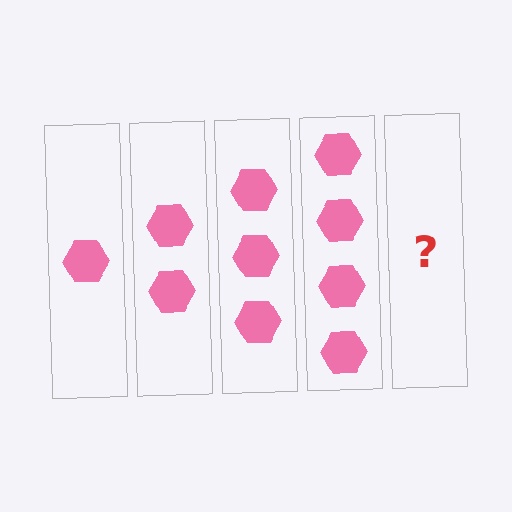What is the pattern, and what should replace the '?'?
The pattern is that each step adds one more hexagon. The '?' should be 5 hexagons.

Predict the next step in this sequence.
The next step is 5 hexagons.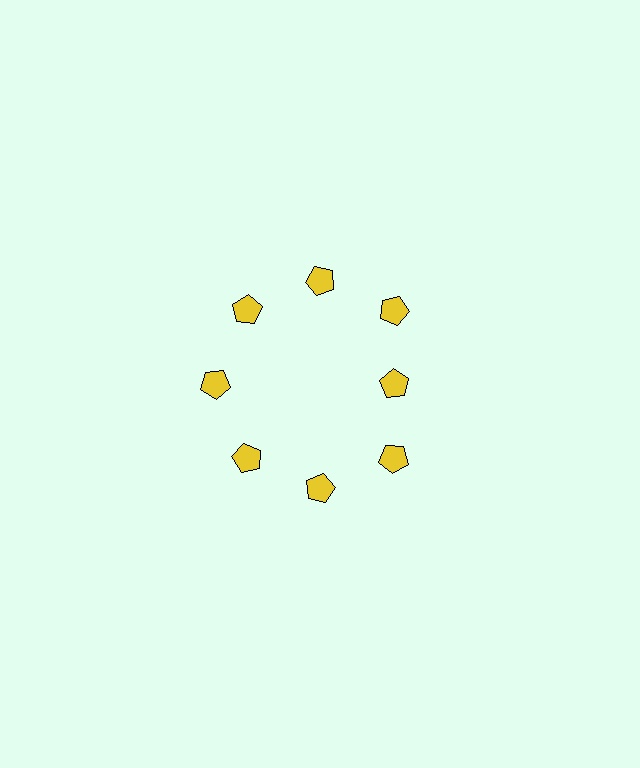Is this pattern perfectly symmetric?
No. The 8 yellow pentagons are arranged in a ring, but one element near the 3 o'clock position is pulled inward toward the center, breaking the 8-fold rotational symmetry.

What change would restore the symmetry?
The symmetry would be restored by moving it outward, back onto the ring so that all 8 pentagons sit at equal angles and equal distance from the center.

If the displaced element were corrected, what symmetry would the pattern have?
It would have 8-fold rotational symmetry — the pattern would map onto itself every 45 degrees.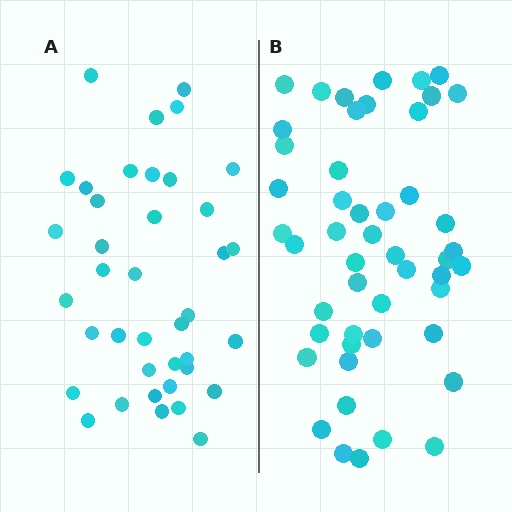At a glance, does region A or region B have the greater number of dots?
Region B (the right region) has more dots.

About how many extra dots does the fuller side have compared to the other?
Region B has roughly 10 or so more dots than region A.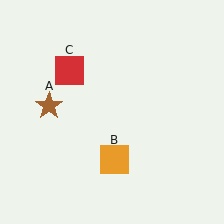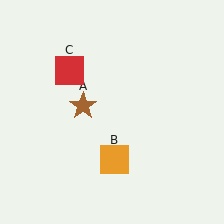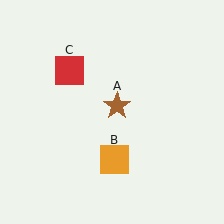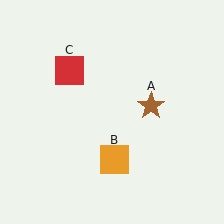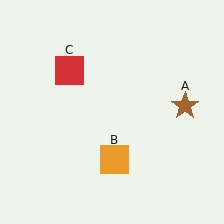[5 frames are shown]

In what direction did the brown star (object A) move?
The brown star (object A) moved right.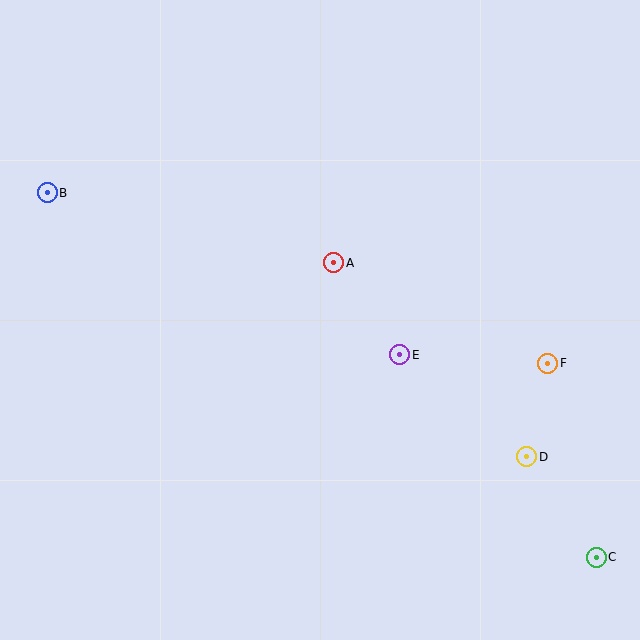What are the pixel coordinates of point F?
Point F is at (548, 363).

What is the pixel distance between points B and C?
The distance between B and C is 659 pixels.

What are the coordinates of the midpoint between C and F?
The midpoint between C and F is at (572, 460).